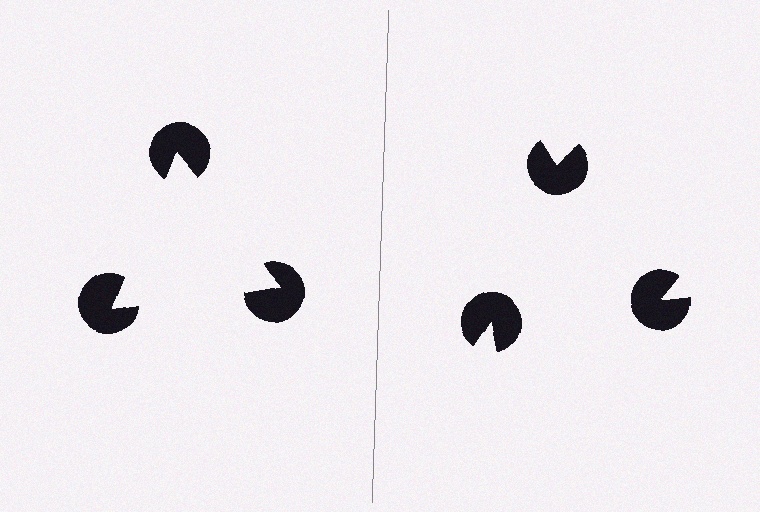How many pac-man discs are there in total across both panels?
6 — 3 on each side.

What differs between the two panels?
The pac-man discs are positioned identically on both sides; only the wedge orientations differ. On the left they align to a triangle; on the right they are misaligned.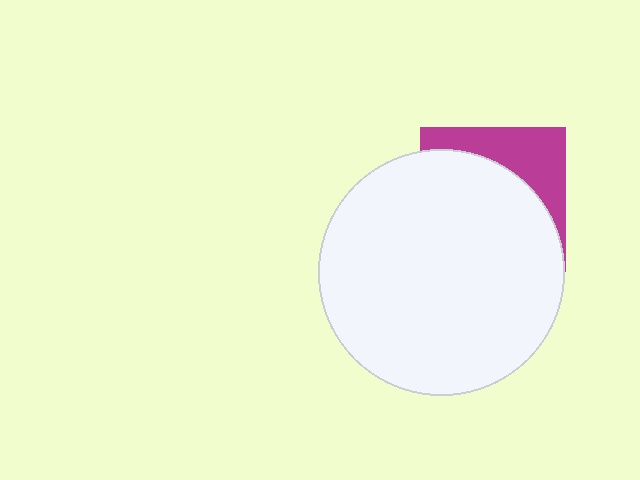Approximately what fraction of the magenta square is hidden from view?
Roughly 69% of the magenta square is hidden behind the white circle.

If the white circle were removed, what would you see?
You would see the complete magenta square.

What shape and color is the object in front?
The object in front is a white circle.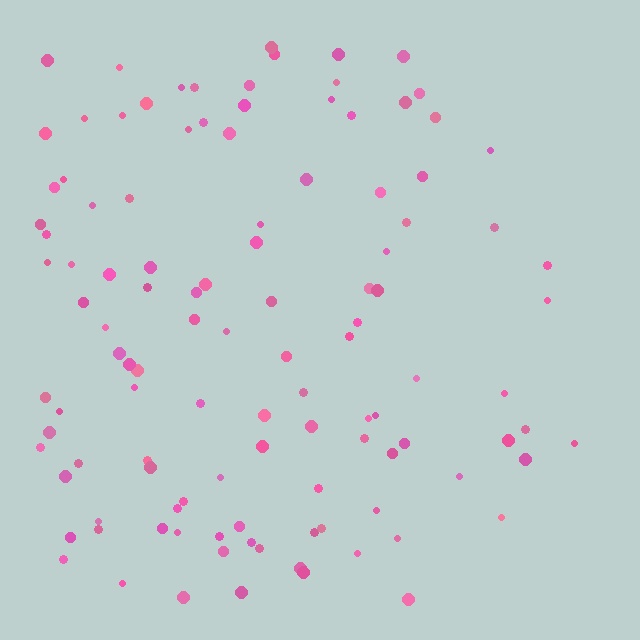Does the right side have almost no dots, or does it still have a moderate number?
Still a moderate number, just noticeably fewer than the left.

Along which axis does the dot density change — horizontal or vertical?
Horizontal.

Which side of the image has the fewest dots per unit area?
The right.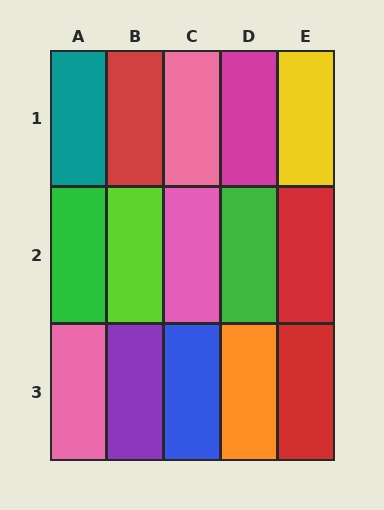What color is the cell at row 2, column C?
Pink.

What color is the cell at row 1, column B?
Red.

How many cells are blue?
1 cell is blue.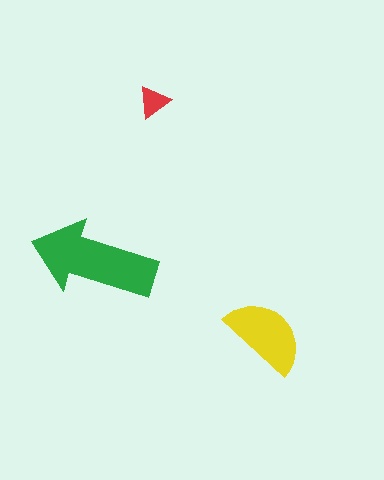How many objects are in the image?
There are 3 objects in the image.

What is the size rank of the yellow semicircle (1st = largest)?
2nd.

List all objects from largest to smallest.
The green arrow, the yellow semicircle, the red triangle.